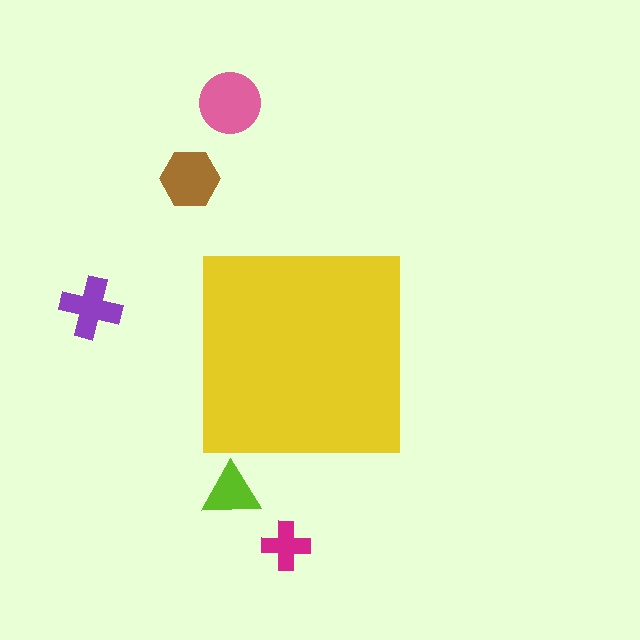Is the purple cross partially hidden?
No, the purple cross is fully visible.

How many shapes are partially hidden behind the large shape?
0 shapes are partially hidden.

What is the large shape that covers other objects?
A yellow square.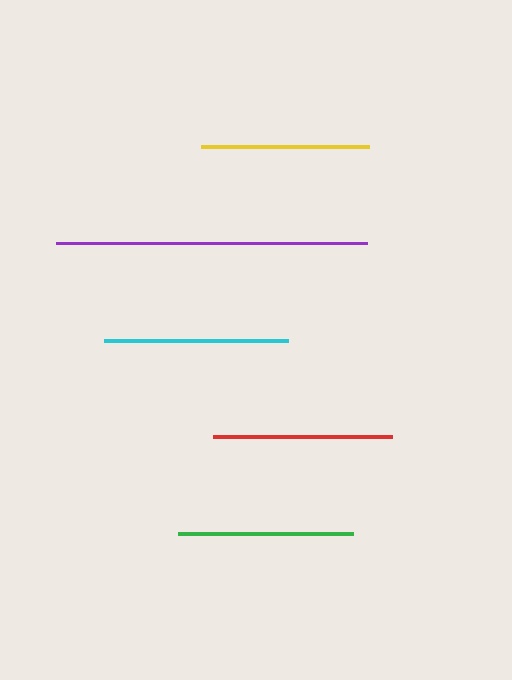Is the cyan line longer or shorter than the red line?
The cyan line is longer than the red line.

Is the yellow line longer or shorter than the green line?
The green line is longer than the yellow line.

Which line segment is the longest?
The purple line is the longest at approximately 311 pixels.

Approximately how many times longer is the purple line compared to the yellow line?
The purple line is approximately 1.9 times the length of the yellow line.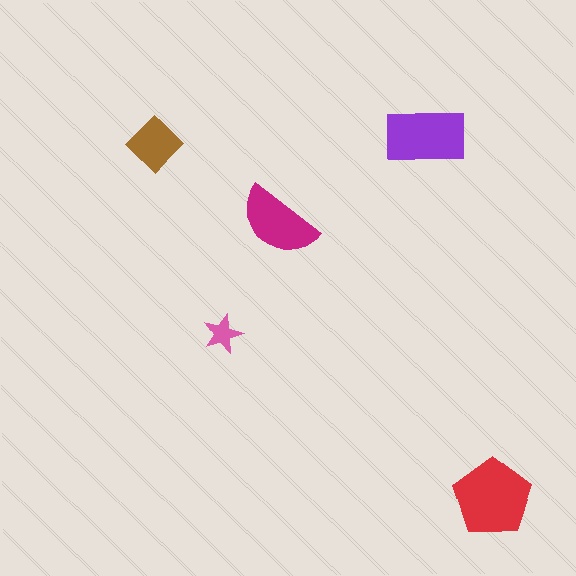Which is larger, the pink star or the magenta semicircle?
The magenta semicircle.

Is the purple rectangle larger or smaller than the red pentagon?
Smaller.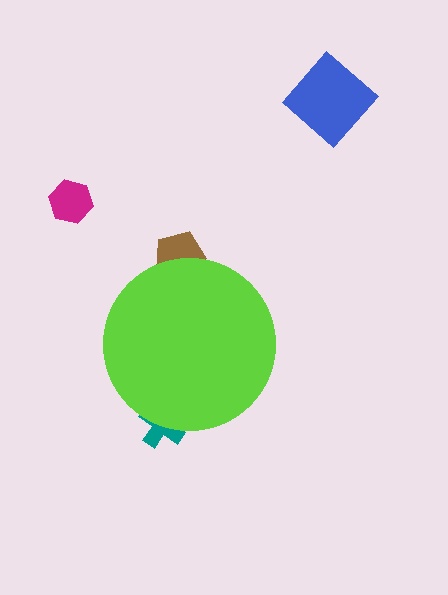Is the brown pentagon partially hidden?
Yes, the brown pentagon is partially hidden behind the lime circle.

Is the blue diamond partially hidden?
No, the blue diamond is fully visible.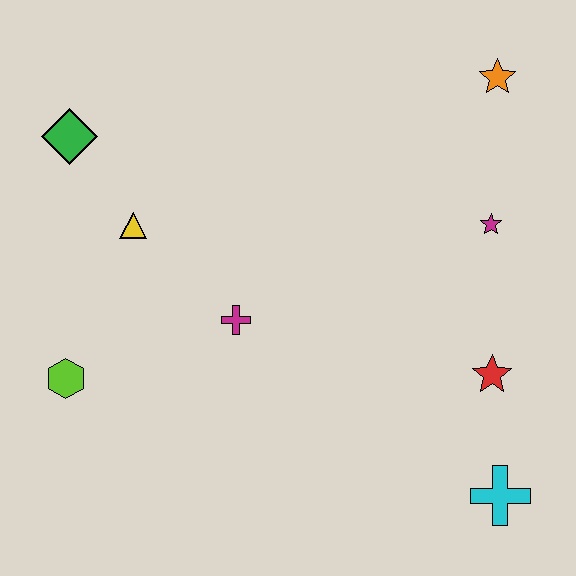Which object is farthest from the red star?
The green diamond is farthest from the red star.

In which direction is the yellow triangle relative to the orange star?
The yellow triangle is to the left of the orange star.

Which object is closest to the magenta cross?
The yellow triangle is closest to the magenta cross.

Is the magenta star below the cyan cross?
No